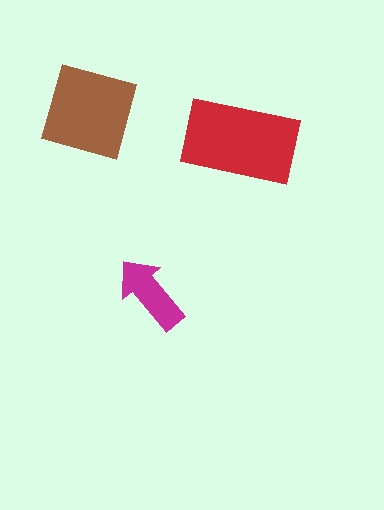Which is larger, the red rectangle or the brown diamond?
The red rectangle.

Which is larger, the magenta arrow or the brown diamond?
The brown diamond.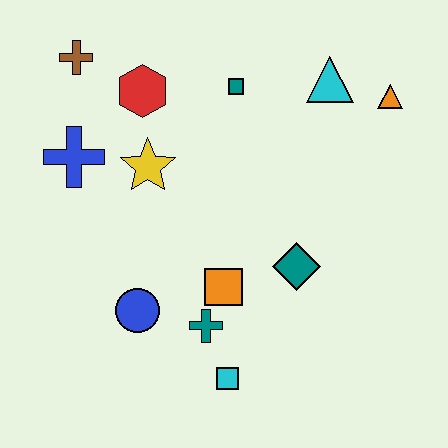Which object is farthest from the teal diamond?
The brown cross is farthest from the teal diamond.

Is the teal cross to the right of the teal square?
No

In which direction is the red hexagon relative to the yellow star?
The red hexagon is above the yellow star.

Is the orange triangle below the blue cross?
No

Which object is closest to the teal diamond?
The orange square is closest to the teal diamond.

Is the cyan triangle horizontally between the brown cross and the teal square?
No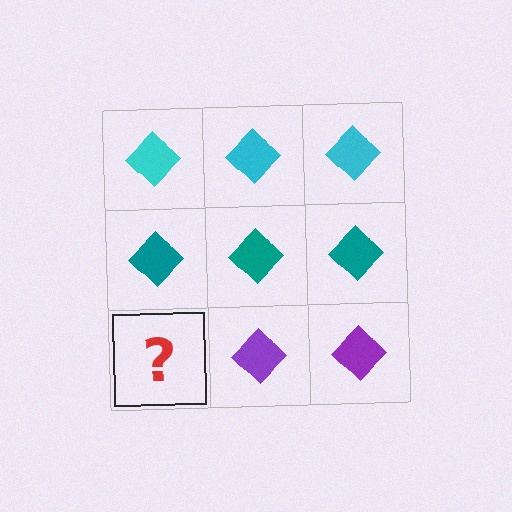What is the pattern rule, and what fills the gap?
The rule is that each row has a consistent color. The gap should be filled with a purple diamond.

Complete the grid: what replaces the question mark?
The question mark should be replaced with a purple diamond.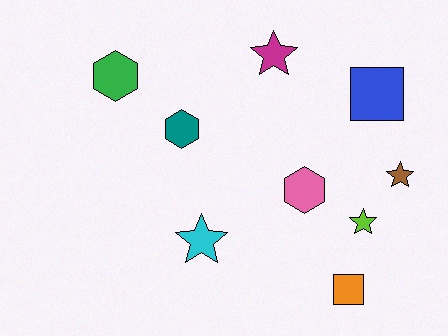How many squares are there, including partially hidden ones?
There are 2 squares.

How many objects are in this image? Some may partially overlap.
There are 9 objects.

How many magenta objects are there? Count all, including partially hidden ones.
There is 1 magenta object.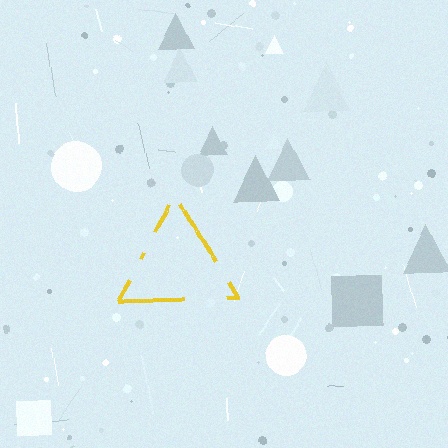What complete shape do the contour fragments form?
The contour fragments form a triangle.